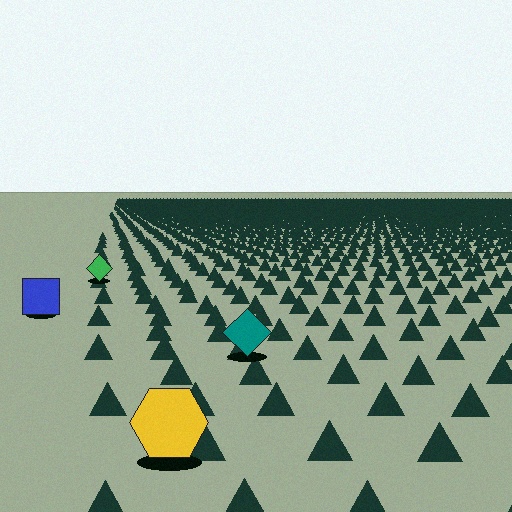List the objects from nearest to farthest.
From nearest to farthest: the yellow hexagon, the teal diamond, the blue square, the green diamond.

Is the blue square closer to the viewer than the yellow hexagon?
No. The yellow hexagon is closer — you can tell from the texture gradient: the ground texture is coarser near it.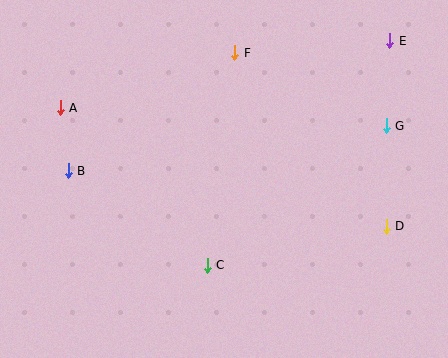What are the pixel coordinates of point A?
Point A is at (60, 108).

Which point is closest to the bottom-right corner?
Point D is closest to the bottom-right corner.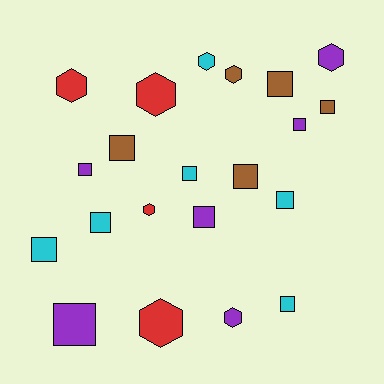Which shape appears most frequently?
Square, with 13 objects.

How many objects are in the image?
There are 21 objects.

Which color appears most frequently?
Cyan, with 6 objects.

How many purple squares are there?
There are 4 purple squares.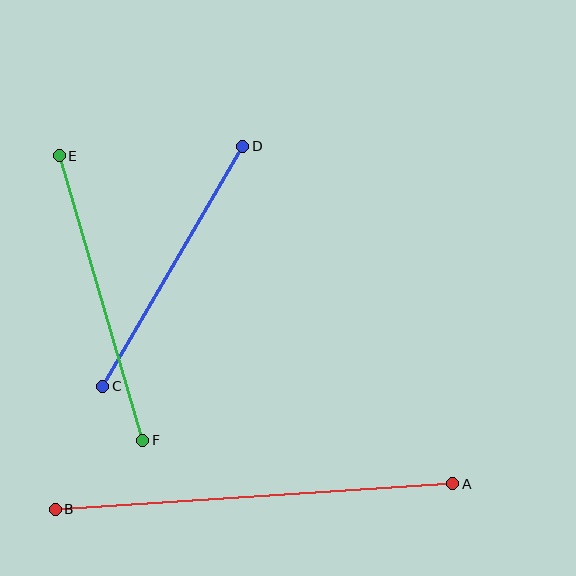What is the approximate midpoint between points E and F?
The midpoint is at approximately (101, 298) pixels.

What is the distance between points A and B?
The distance is approximately 398 pixels.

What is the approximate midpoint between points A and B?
The midpoint is at approximately (254, 497) pixels.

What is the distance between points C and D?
The distance is approximately 278 pixels.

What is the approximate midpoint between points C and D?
The midpoint is at approximately (173, 266) pixels.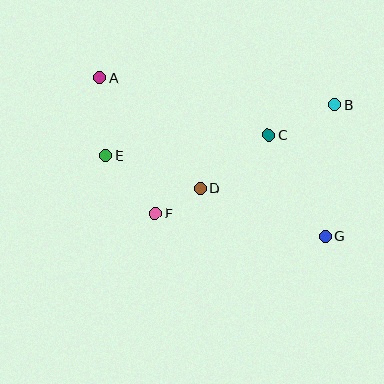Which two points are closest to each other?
Points D and F are closest to each other.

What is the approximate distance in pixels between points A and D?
The distance between A and D is approximately 150 pixels.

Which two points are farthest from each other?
Points A and G are farthest from each other.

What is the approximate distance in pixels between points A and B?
The distance between A and B is approximately 236 pixels.